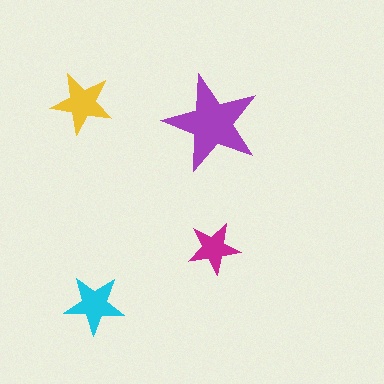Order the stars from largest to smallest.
the purple one, the yellow one, the cyan one, the magenta one.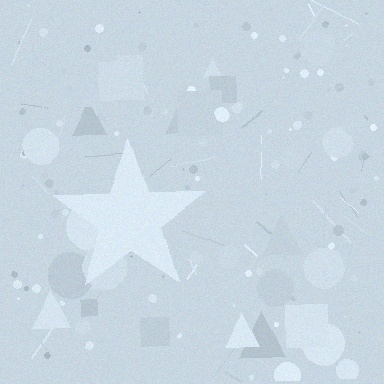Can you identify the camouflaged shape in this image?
The camouflaged shape is a star.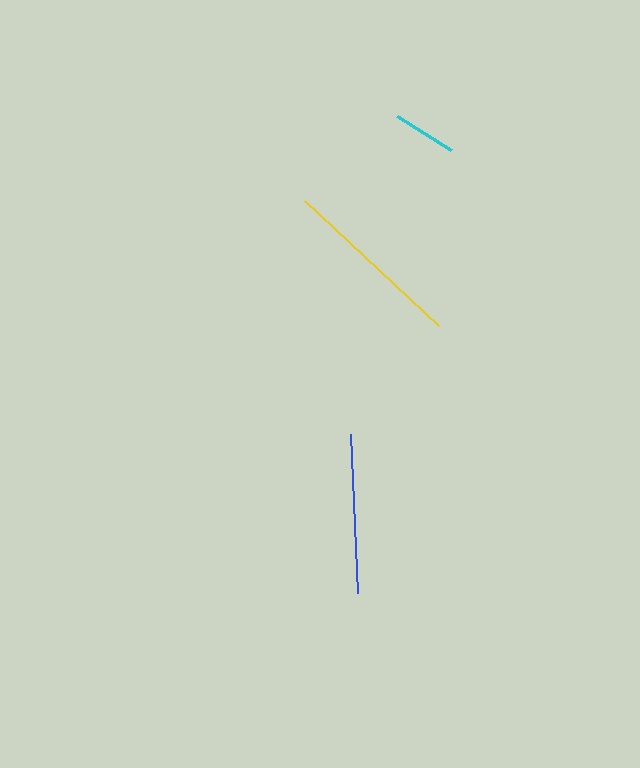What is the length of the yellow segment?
The yellow segment is approximately 183 pixels long.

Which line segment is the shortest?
The cyan line is the shortest at approximately 64 pixels.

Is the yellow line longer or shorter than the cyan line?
The yellow line is longer than the cyan line.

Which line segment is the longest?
The yellow line is the longest at approximately 183 pixels.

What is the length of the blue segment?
The blue segment is approximately 160 pixels long.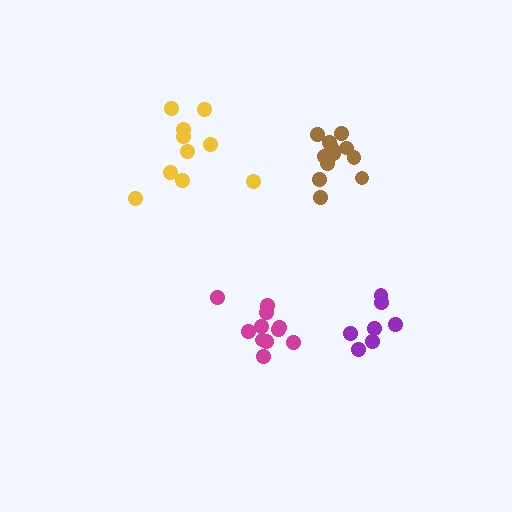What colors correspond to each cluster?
The clusters are colored: purple, brown, yellow, magenta.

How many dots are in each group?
Group 1: 7 dots, Group 2: 12 dots, Group 3: 10 dots, Group 4: 11 dots (40 total).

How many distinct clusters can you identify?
There are 4 distinct clusters.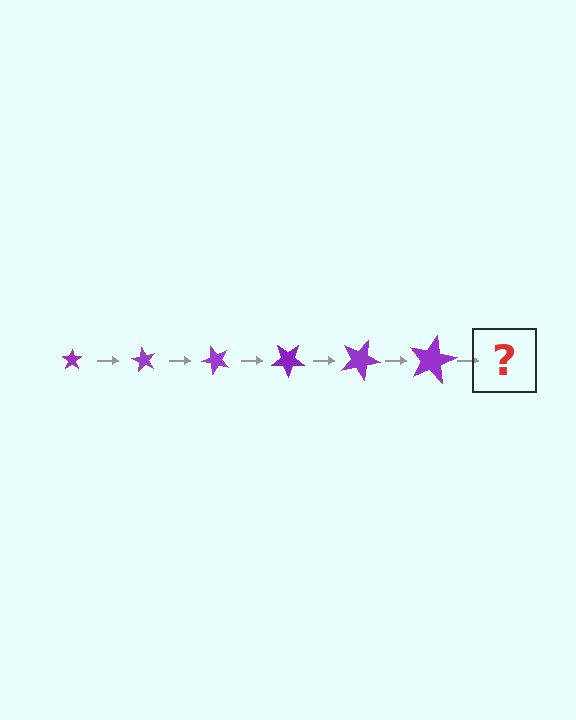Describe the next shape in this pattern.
It should be a star, larger than the previous one and rotated 360 degrees from the start.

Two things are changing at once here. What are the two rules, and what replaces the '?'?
The two rules are that the star grows larger each step and it rotates 60 degrees each step. The '?' should be a star, larger than the previous one and rotated 360 degrees from the start.